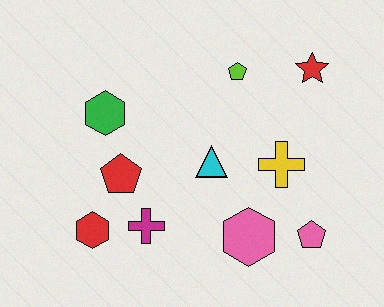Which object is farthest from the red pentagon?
The red star is farthest from the red pentagon.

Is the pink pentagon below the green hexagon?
Yes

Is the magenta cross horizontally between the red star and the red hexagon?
Yes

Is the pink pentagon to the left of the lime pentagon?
No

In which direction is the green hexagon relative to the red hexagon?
The green hexagon is above the red hexagon.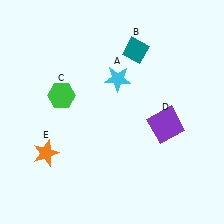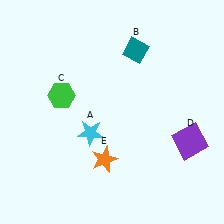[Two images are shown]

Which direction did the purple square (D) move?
The purple square (D) moved right.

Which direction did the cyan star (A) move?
The cyan star (A) moved down.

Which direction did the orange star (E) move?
The orange star (E) moved right.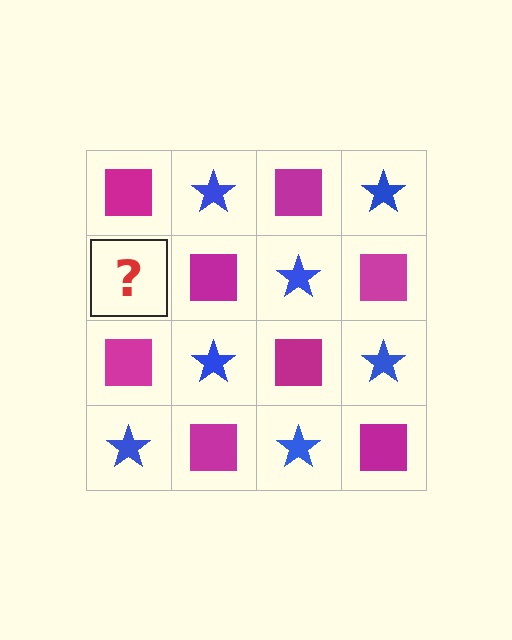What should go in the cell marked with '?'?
The missing cell should contain a blue star.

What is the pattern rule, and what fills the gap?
The rule is that it alternates magenta square and blue star in a checkerboard pattern. The gap should be filled with a blue star.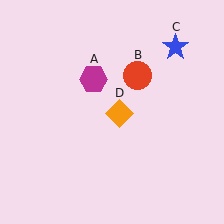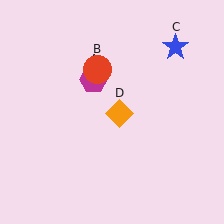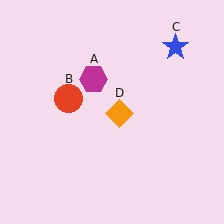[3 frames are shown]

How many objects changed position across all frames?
1 object changed position: red circle (object B).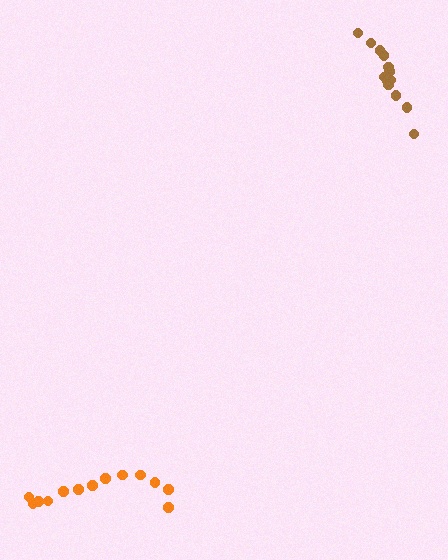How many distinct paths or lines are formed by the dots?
There are 2 distinct paths.